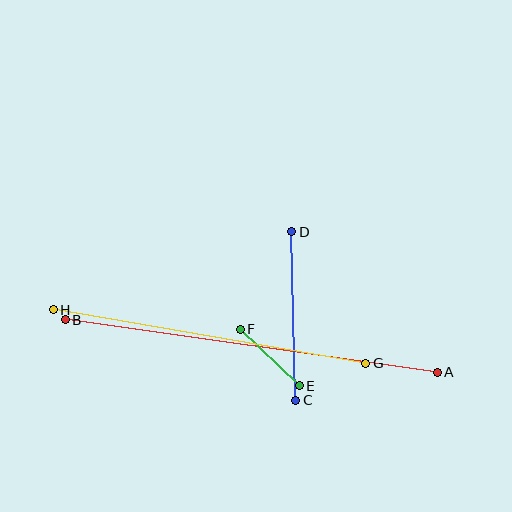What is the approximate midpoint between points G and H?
The midpoint is at approximately (209, 336) pixels.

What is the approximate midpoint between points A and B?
The midpoint is at approximately (251, 346) pixels.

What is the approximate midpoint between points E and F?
The midpoint is at approximately (270, 358) pixels.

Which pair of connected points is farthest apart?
Points A and B are farthest apart.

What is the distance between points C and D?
The distance is approximately 168 pixels.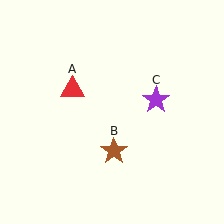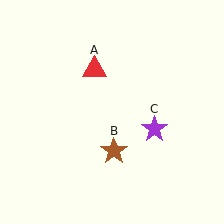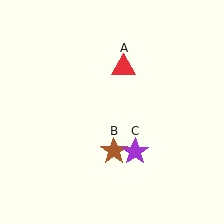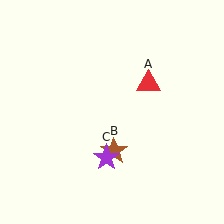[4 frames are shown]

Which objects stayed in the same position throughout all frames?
Brown star (object B) remained stationary.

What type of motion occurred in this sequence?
The red triangle (object A), purple star (object C) rotated clockwise around the center of the scene.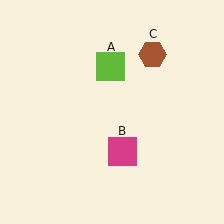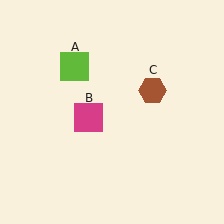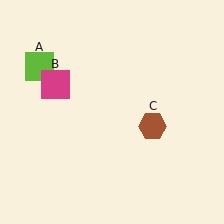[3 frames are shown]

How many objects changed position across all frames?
3 objects changed position: lime square (object A), magenta square (object B), brown hexagon (object C).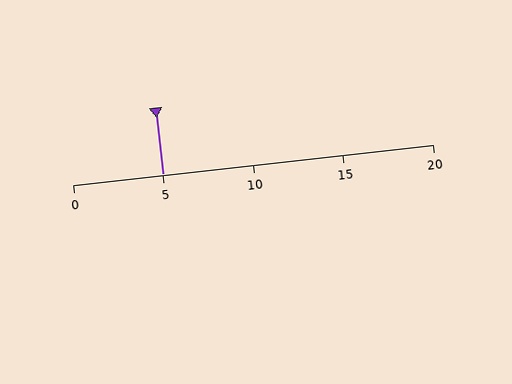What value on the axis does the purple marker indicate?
The marker indicates approximately 5.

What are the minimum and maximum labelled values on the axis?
The axis runs from 0 to 20.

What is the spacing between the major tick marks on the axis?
The major ticks are spaced 5 apart.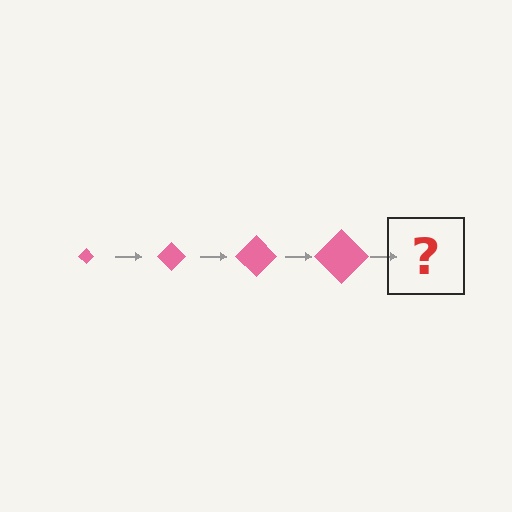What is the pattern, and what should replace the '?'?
The pattern is that the diamond gets progressively larger each step. The '?' should be a pink diamond, larger than the previous one.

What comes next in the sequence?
The next element should be a pink diamond, larger than the previous one.